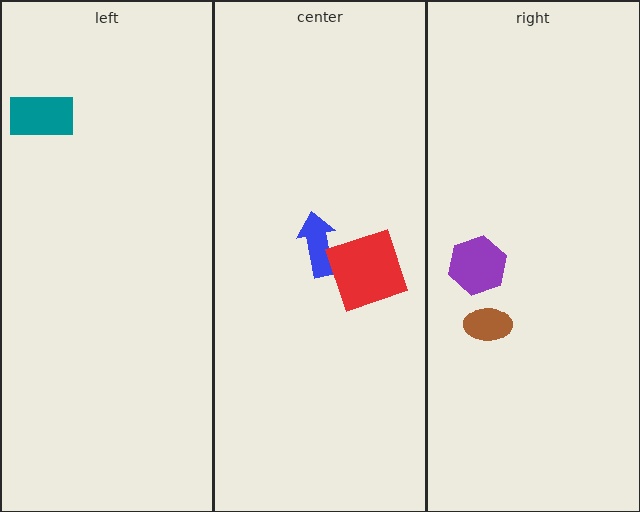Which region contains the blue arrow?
The center region.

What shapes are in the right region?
The brown ellipse, the purple hexagon.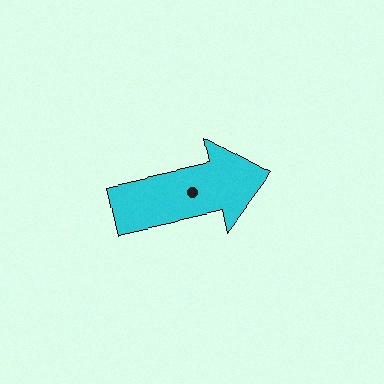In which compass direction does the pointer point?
East.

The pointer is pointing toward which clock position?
Roughly 3 o'clock.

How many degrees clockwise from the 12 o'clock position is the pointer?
Approximately 78 degrees.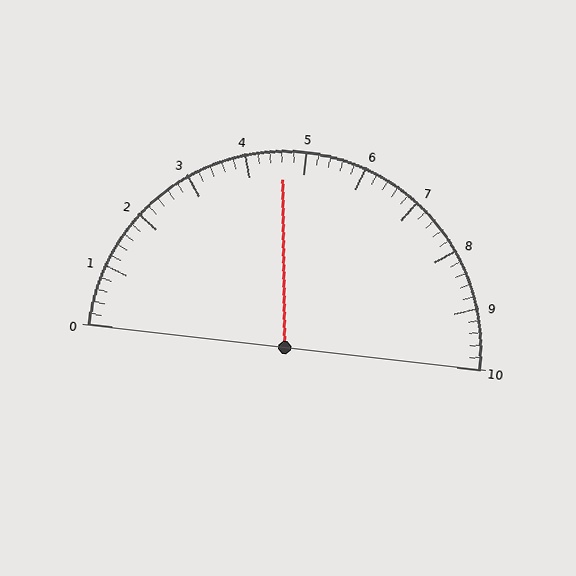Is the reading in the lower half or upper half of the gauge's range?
The reading is in the lower half of the range (0 to 10).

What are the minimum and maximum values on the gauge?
The gauge ranges from 0 to 10.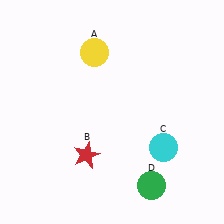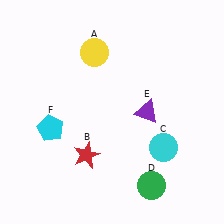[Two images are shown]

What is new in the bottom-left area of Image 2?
A cyan pentagon (F) was added in the bottom-left area of Image 2.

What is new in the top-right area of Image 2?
A purple triangle (E) was added in the top-right area of Image 2.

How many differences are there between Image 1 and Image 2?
There are 2 differences between the two images.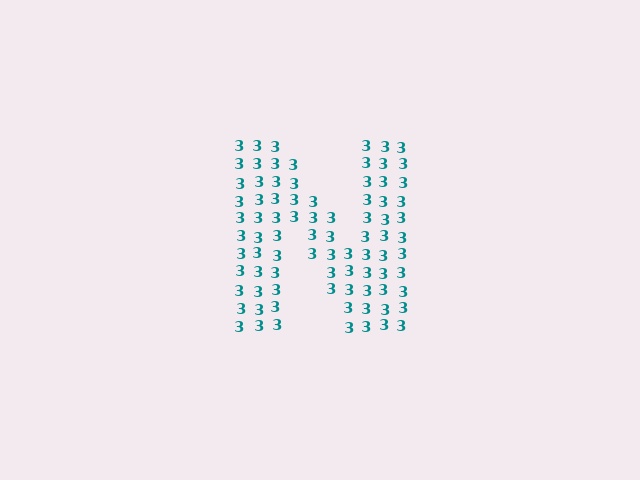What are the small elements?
The small elements are digit 3's.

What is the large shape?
The large shape is the letter N.